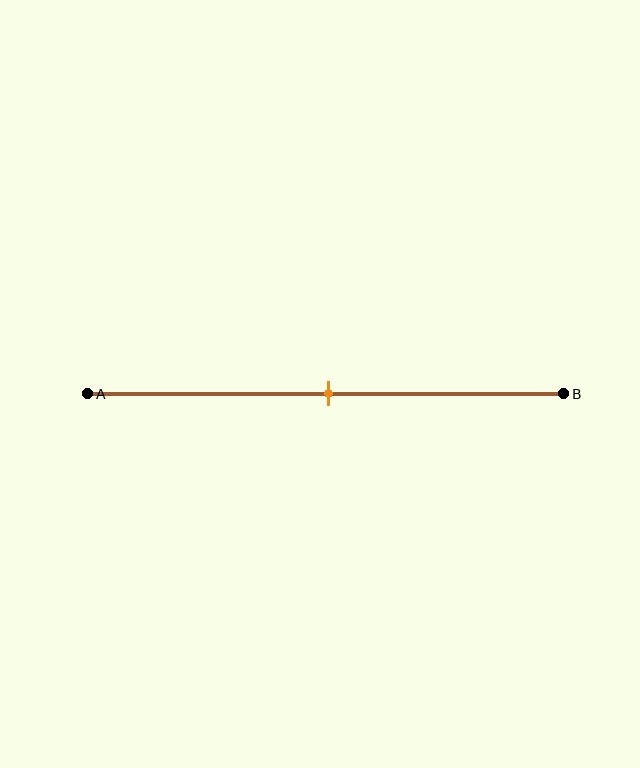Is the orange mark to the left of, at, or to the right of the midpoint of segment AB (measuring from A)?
The orange mark is approximately at the midpoint of segment AB.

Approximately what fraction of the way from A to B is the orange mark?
The orange mark is approximately 50% of the way from A to B.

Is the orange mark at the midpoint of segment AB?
Yes, the mark is approximately at the midpoint.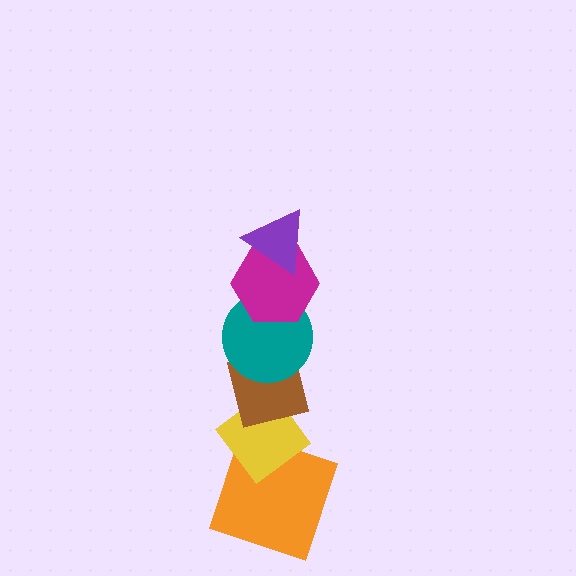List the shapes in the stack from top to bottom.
From top to bottom: the purple triangle, the magenta hexagon, the teal circle, the brown square, the yellow diamond, the orange square.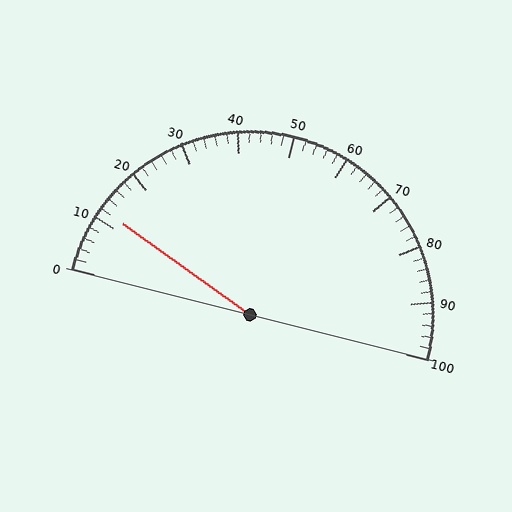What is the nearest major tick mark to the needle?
The nearest major tick mark is 10.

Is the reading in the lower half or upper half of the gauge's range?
The reading is in the lower half of the range (0 to 100).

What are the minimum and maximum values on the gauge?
The gauge ranges from 0 to 100.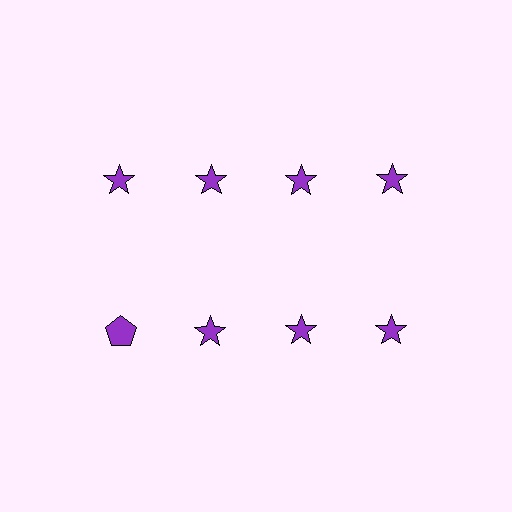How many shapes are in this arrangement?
There are 8 shapes arranged in a grid pattern.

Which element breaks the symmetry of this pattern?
The purple pentagon in the second row, leftmost column breaks the symmetry. All other shapes are purple stars.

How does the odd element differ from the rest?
It has a different shape: pentagon instead of star.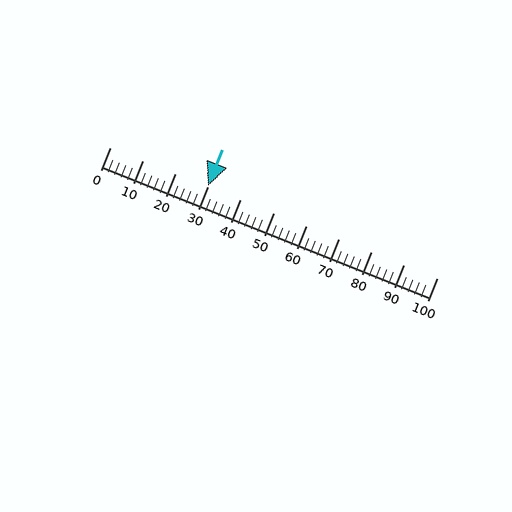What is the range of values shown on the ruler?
The ruler shows values from 0 to 100.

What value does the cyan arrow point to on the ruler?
The cyan arrow points to approximately 30.